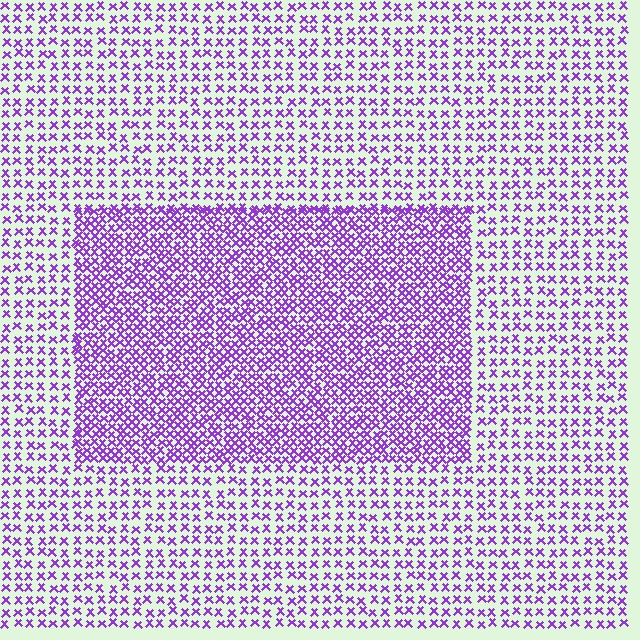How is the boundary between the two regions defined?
The boundary is defined by a change in element density (approximately 2.1x ratio). All elements are the same color, size, and shape.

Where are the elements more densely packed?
The elements are more densely packed inside the rectangle boundary.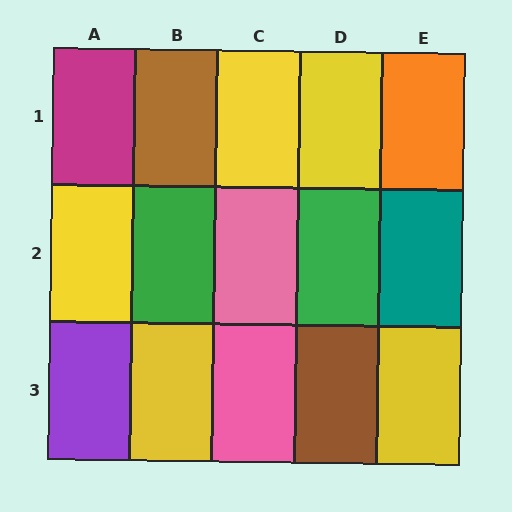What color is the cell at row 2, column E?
Teal.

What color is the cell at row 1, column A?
Magenta.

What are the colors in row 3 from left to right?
Purple, yellow, pink, brown, yellow.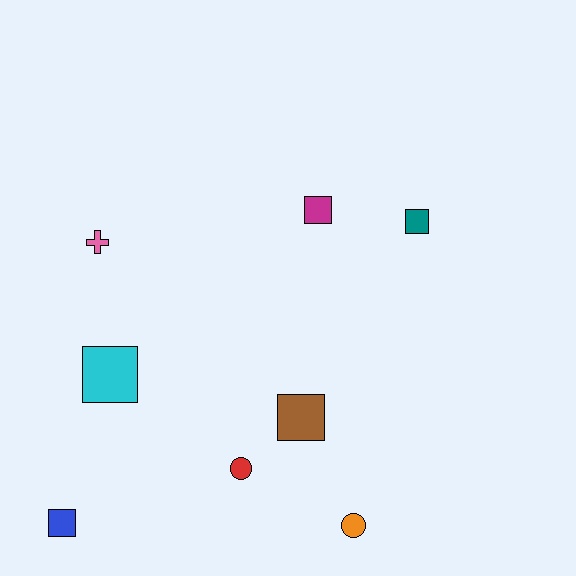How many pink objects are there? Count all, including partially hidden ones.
There is 1 pink object.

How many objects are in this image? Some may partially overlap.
There are 8 objects.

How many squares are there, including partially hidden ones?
There are 5 squares.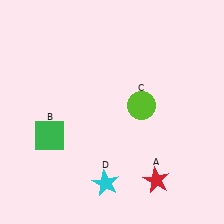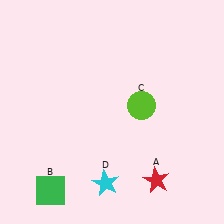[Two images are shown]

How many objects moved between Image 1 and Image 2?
1 object moved between the two images.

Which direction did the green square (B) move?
The green square (B) moved down.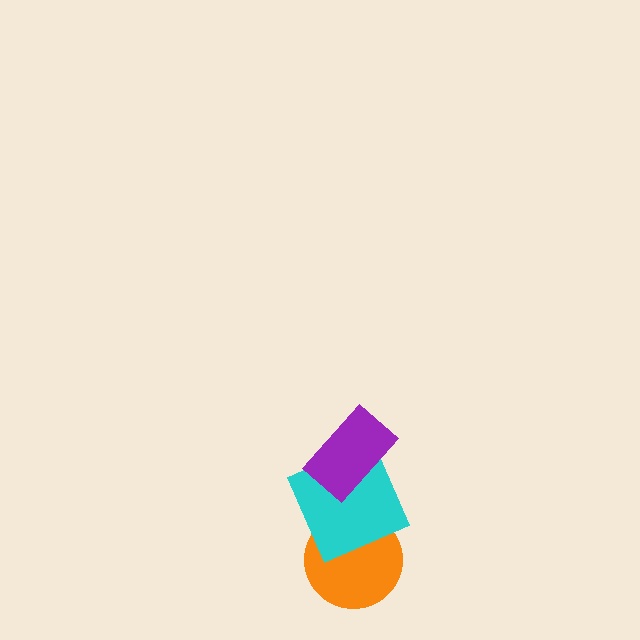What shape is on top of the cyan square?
The purple rectangle is on top of the cyan square.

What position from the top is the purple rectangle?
The purple rectangle is 1st from the top.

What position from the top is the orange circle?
The orange circle is 3rd from the top.